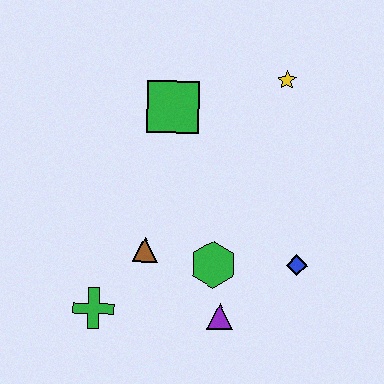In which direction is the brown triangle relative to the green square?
The brown triangle is below the green square.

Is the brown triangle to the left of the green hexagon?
Yes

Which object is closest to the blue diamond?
The green hexagon is closest to the blue diamond.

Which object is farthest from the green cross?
The yellow star is farthest from the green cross.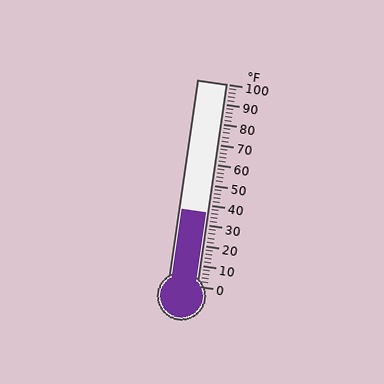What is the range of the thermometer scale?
The thermometer scale ranges from 0°F to 100°F.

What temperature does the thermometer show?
The thermometer shows approximately 36°F.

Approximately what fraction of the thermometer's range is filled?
The thermometer is filled to approximately 35% of its range.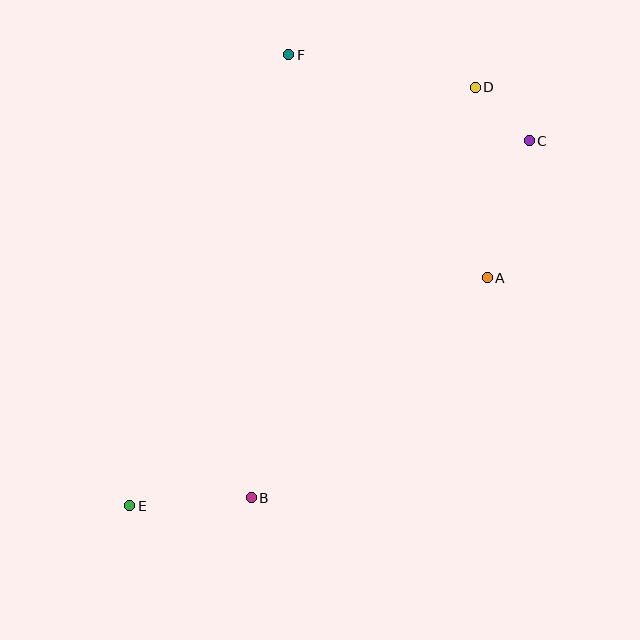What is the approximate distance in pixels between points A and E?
The distance between A and E is approximately 424 pixels.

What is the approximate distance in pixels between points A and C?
The distance between A and C is approximately 143 pixels.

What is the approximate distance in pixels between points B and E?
The distance between B and E is approximately 122 pixels.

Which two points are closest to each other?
Points C and D are closest to each other.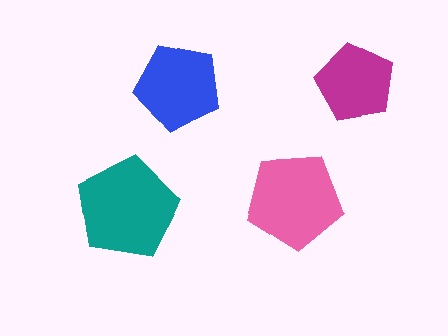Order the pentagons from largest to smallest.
the teal one, the pink one, the blue one, the magenta one.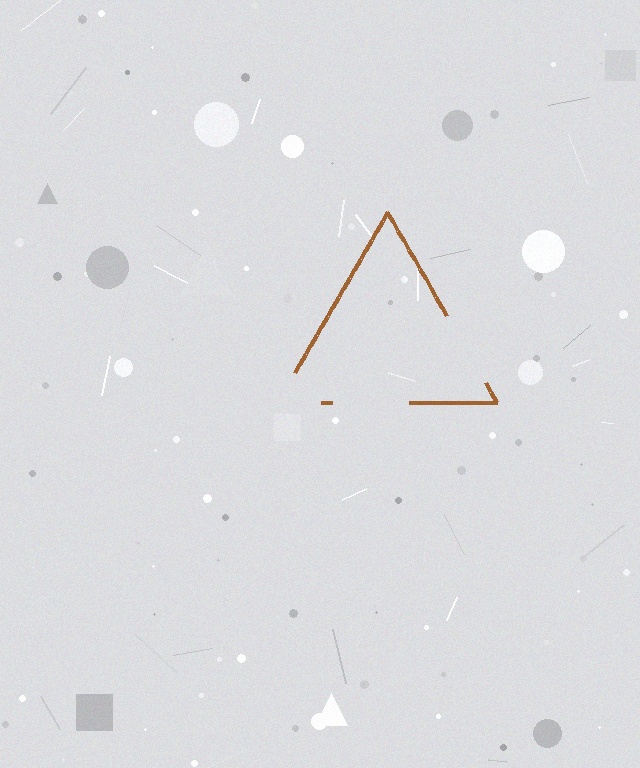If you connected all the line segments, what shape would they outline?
They would outline a triangle.